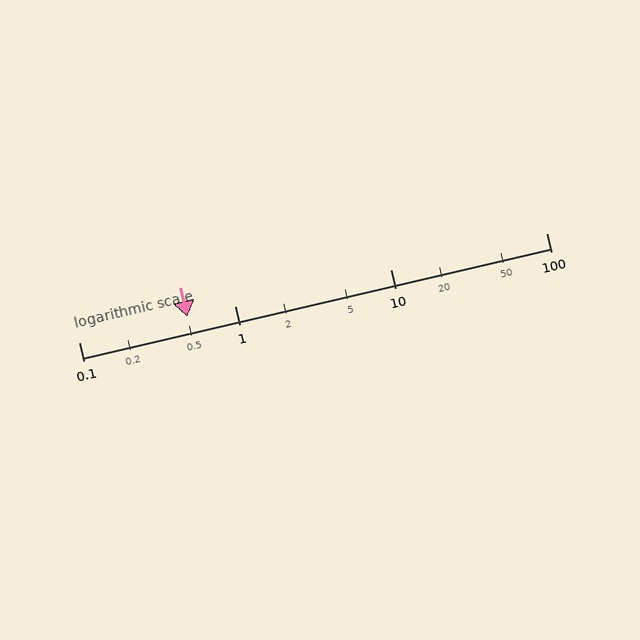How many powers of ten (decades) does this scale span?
The scale spans 3 decades, from 0.1 to 100.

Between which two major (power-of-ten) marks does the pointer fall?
The pointer is between 0.1 and 1.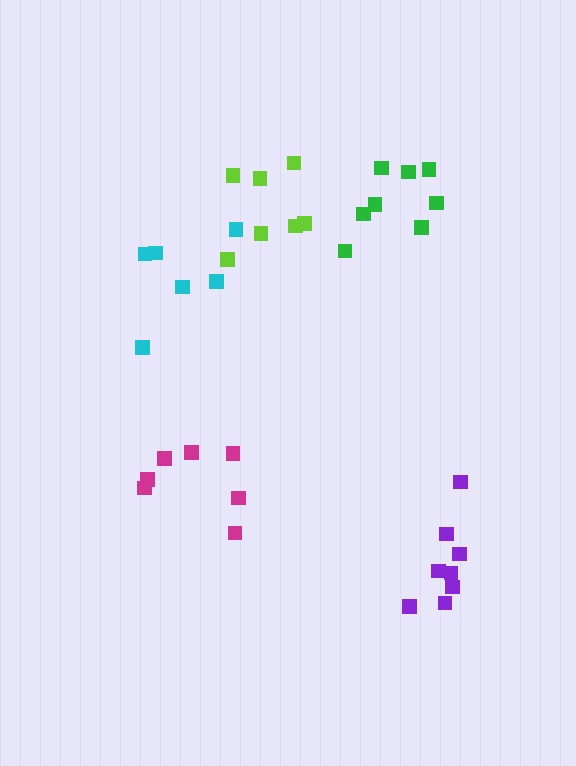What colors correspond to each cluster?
The clusters are colored: magenta, cyan, purple, green, lime.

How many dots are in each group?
Group 1: 7 dots, Group 2: 6 dots, Group 3: 8 dots, Group 4: 8 dots, Group 5: 7 dots (36 total).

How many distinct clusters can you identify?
There are 5 distinct clusters.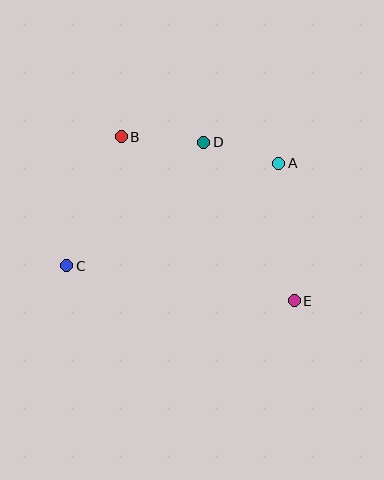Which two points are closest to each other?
Points A and D are closest to each other.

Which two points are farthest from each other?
Points B and E are farthest from each other.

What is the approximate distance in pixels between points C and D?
The distance between C and D is approximately 185 pixels.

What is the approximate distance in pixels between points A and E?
The distance between A and E is approximately 138 pixels.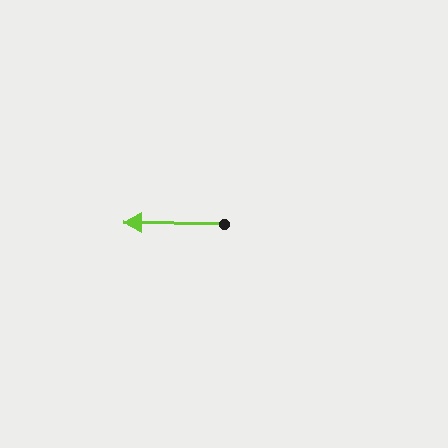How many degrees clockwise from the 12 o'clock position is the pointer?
Approximately 271 degrees.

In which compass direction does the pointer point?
West.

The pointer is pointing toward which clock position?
Roughly 9 o'clock.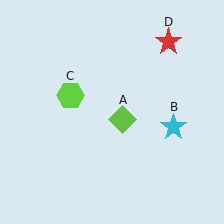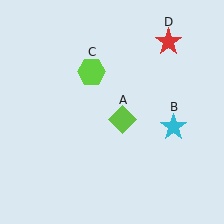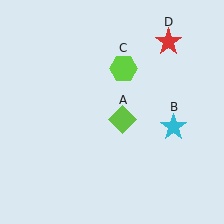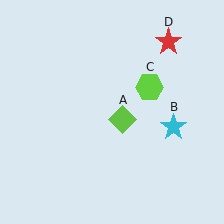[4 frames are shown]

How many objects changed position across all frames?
1 object changed position: lime hexagon (object C).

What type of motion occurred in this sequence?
The lime hexagon (object C) rotated clockwise around the center of the scene.